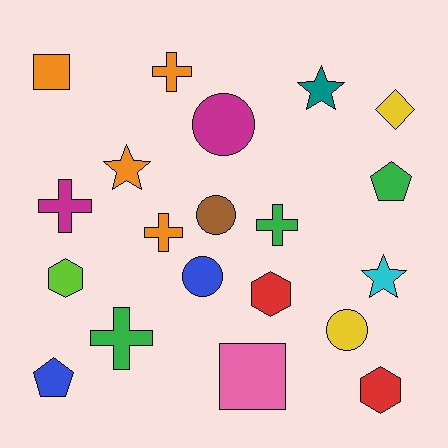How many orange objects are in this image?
There are 4 orange objects.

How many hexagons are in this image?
There are 3 hexagons.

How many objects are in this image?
There are 20 objects.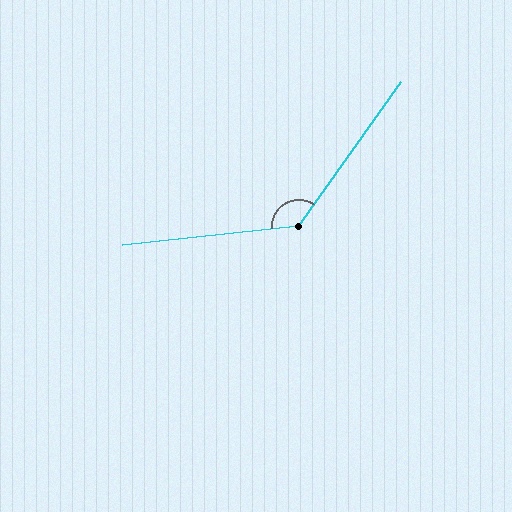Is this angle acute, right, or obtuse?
It is obtuse.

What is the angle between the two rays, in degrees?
Approximately 132 degrees.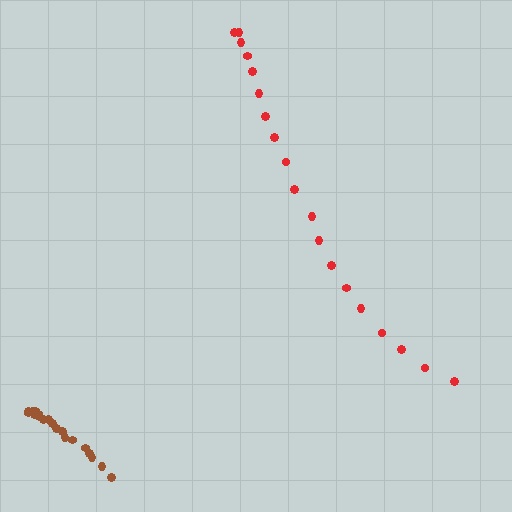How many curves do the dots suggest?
There are 2 distinct paths.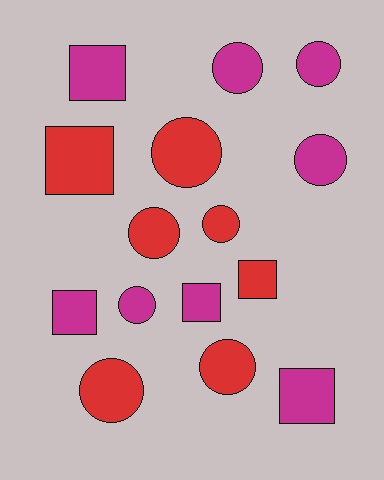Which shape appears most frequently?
Circle, with 9 objects.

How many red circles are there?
There are 5 red circles.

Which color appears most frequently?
Magenta, with 8 objects.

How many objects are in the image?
There are 15 objects.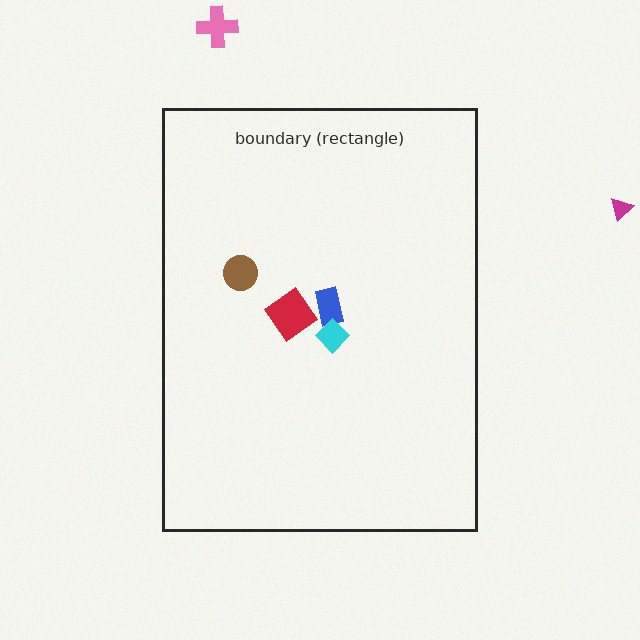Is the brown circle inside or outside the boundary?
Inside.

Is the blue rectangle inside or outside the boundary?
Inside.